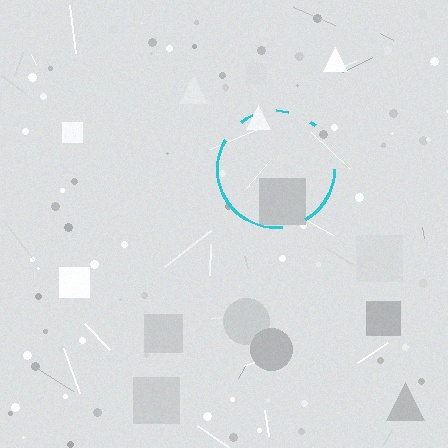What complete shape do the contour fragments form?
The contour fragments form a circle.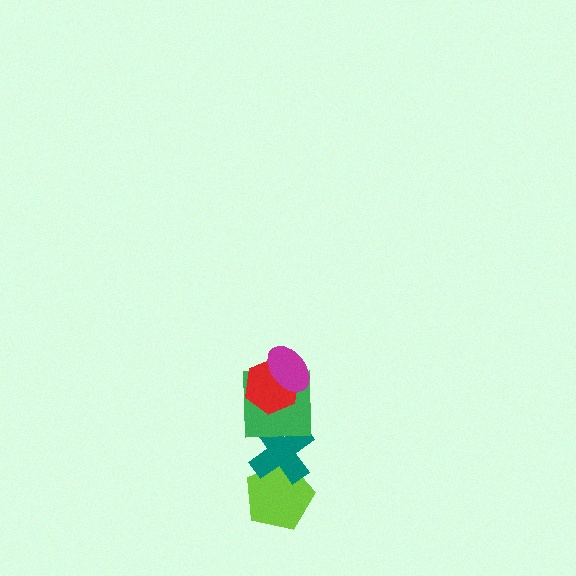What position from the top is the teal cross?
The teal cross is 4th from the top.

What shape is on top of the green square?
The red hexagon is on top of the green square.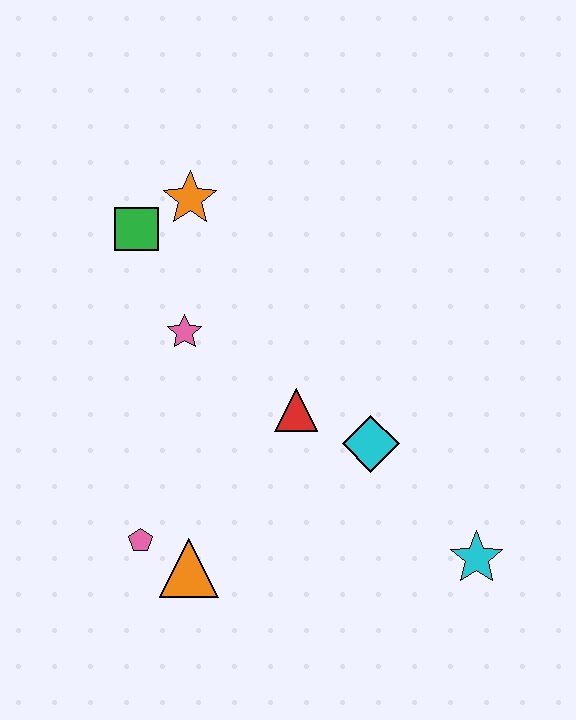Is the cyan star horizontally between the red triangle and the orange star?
No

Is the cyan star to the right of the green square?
Yes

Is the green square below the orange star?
Yes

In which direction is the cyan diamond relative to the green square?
The cyan diamond is to the right of the green square.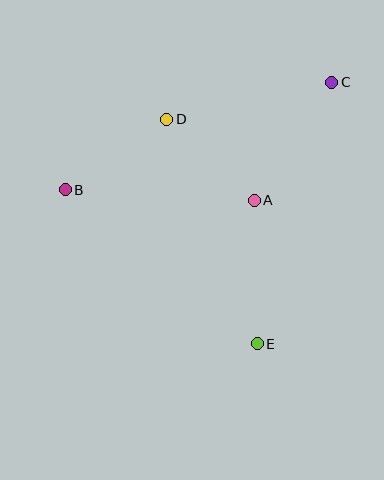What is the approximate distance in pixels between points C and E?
The distance between C and E is approximately 272 pixels.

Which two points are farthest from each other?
Points B and C are farthest from each other.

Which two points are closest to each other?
Points A and D are closest to each other.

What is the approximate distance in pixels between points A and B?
The distance between A and B is approximately 189 pixels.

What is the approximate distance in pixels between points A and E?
The distance between A and E is approximately 144 pixels.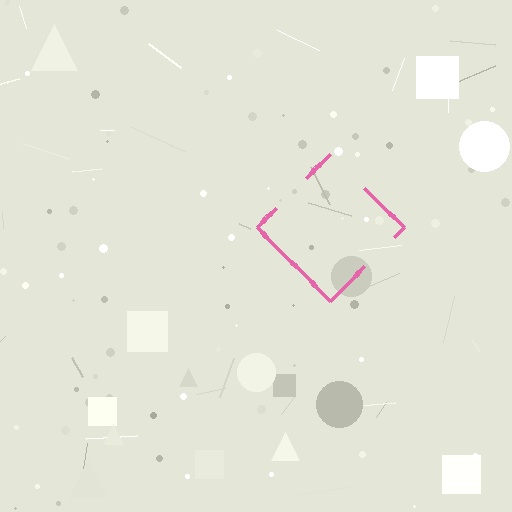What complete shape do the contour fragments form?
The contour fragments form a diamond.